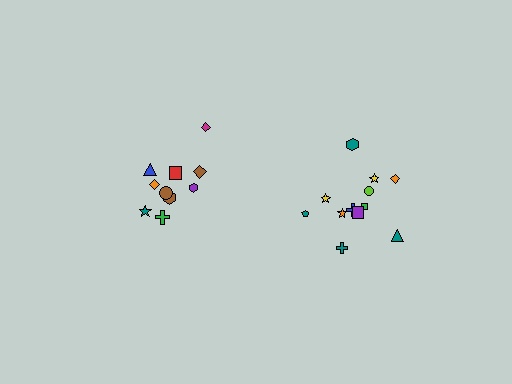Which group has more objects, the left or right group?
The right group.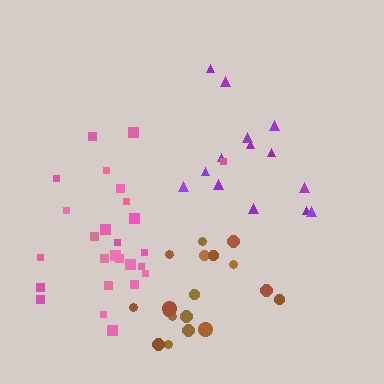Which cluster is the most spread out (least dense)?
Purple.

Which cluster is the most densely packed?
Pink.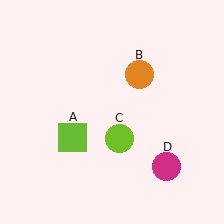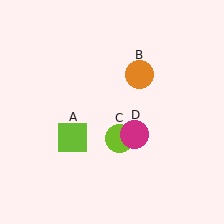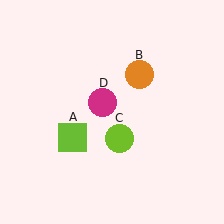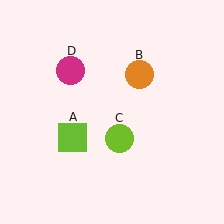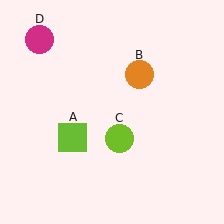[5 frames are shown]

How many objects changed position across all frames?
1 object changed position: magenta circle (object D).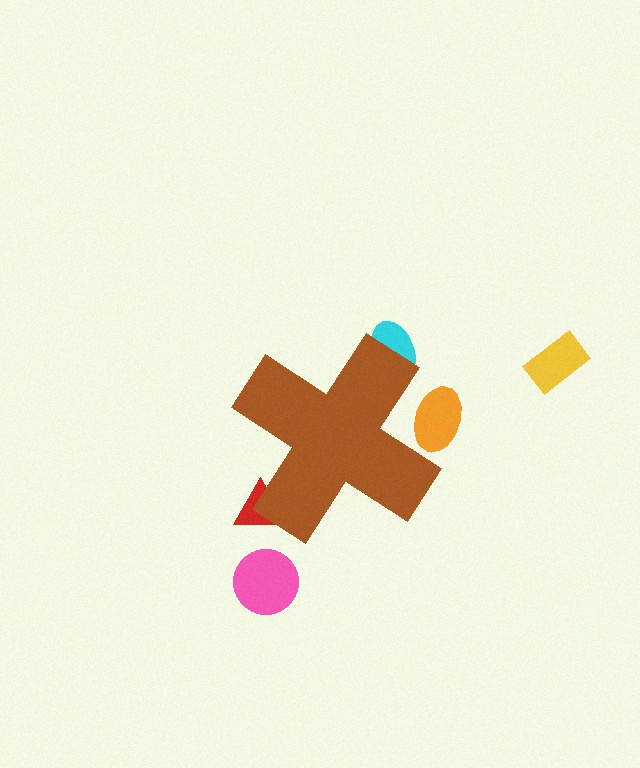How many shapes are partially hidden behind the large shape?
3 shapes are partially hidden.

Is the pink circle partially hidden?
No, the pink circle is fully visible.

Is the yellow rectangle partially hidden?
No, the yellow rectangle is fully visible.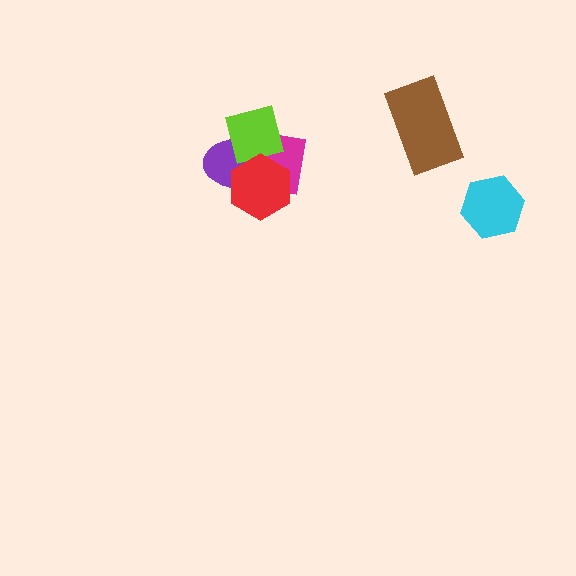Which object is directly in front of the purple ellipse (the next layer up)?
The magenta square is directly in front of the purple ellipse.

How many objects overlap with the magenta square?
3 objects overlap with the magenta square.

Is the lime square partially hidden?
Yes, it is partially covered by another shape.